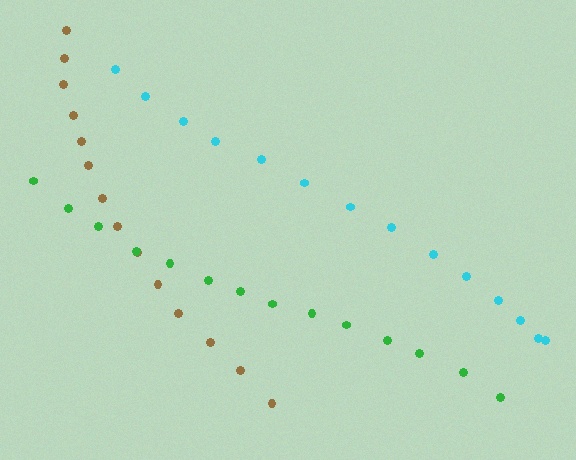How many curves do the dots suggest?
There are 3 distinct paths.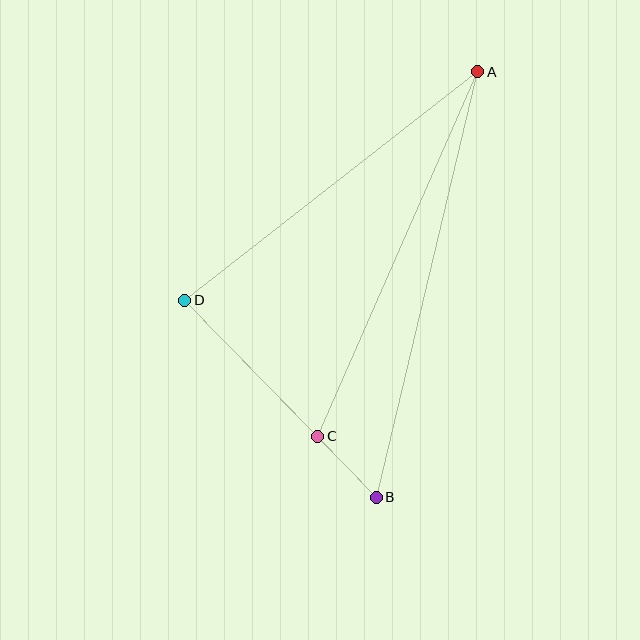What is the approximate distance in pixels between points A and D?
The distance between A and D is approximately 372 pixels.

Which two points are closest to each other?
Points B and C are closest to each other.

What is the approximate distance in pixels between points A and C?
The distance between A and C is approximately 398 pixels.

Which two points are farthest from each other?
Points A and B are farthest from each other.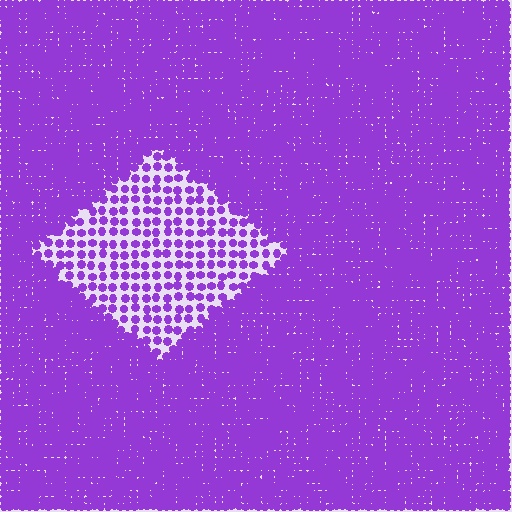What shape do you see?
I see a diamond.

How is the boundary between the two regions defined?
The boundary is defined by a change in element density (approximately 2.7x ratio). All elements are the same color, size, and shape.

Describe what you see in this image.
The image contains small purple elements arranged at two different densities. A diamond-shaped region is visible where the elements are less densely packed than the surrounding area.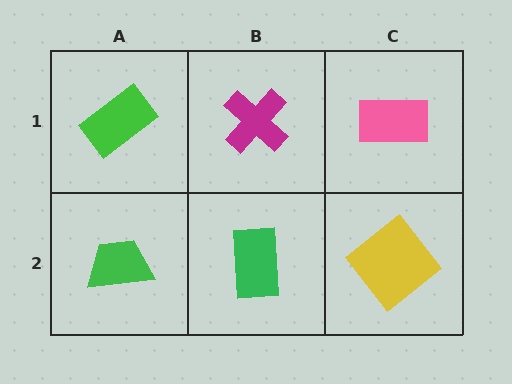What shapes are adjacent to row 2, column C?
A pink rectangle (row 1, column C), a green rectangle (row 2, column B).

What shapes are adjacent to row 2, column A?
A green rectangle (row 1, column A), a green rectangle (row 2, column B).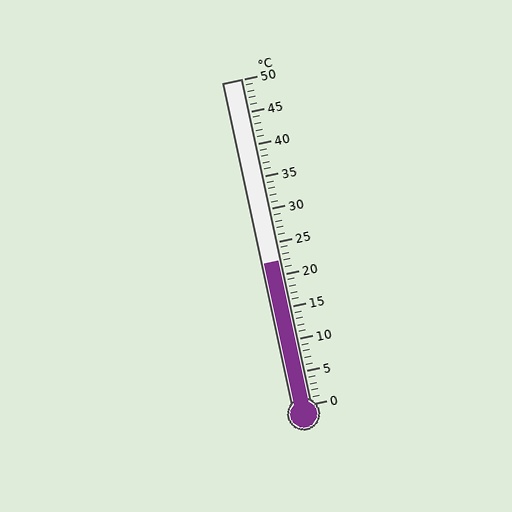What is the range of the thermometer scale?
The thermometer scale ranges from 0°C to 50°C.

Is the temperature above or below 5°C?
The temperature is above 5°C.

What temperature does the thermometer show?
The thermometer shows approximately 22°C.